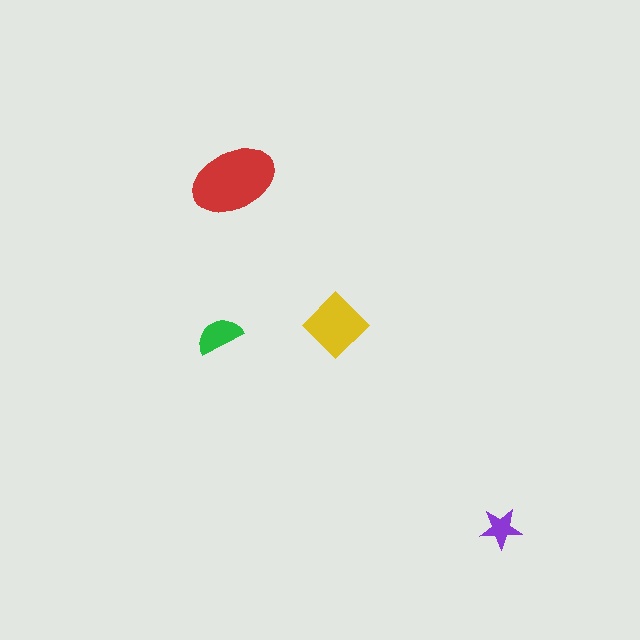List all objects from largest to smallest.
The red ellipse, the yellow diamond, the green semicircle, the purple star.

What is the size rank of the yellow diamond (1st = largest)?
2nd.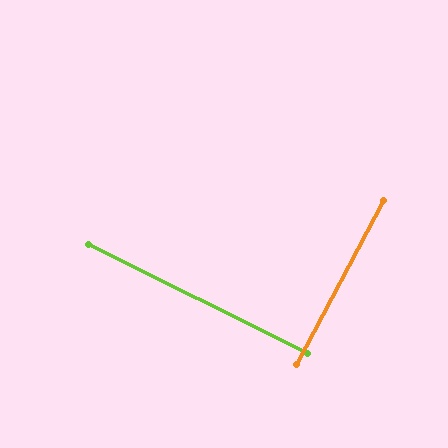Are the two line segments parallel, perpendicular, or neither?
Perpendicular — they meet at approximately 88°.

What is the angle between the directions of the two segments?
Approximately 88 degrees.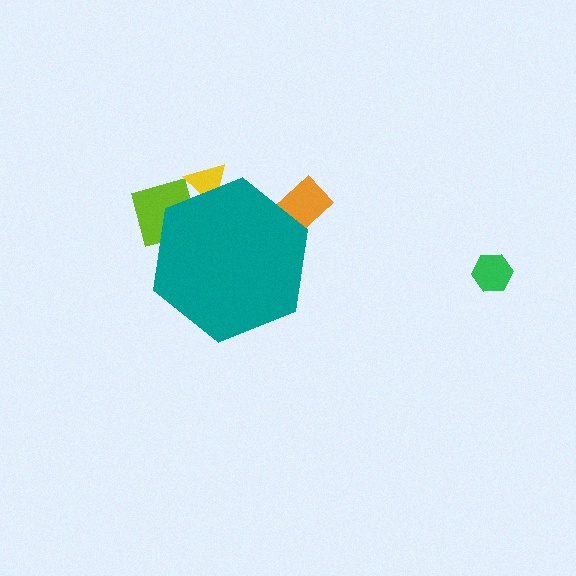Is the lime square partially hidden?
Yes, the lime square is partially hidden behind the teal hexagon.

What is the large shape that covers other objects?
A teal hexagon.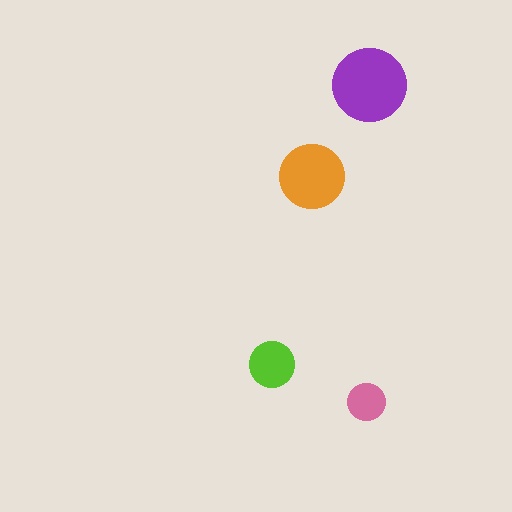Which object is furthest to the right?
The purple circle is rightmost.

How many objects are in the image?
There are 4 objects in the image.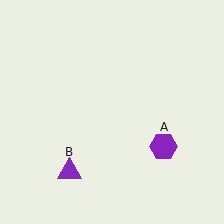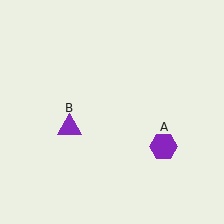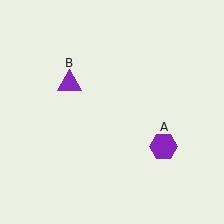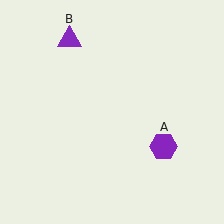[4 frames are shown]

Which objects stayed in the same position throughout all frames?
Purple hexagon (object A) remained stationary.